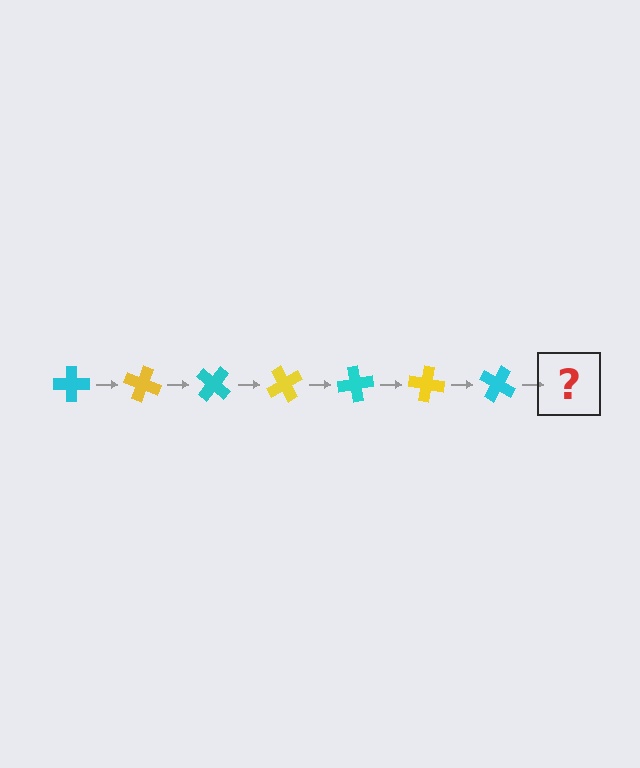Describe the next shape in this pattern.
It should be a yellow cross, rotated 140 degrees from the start.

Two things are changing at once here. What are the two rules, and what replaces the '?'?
The two rules are that it rotates 20 degrees each step and the color cycles through cyan and yellow. The '?' should be a yellow cross, rotated 140 degrees from the start.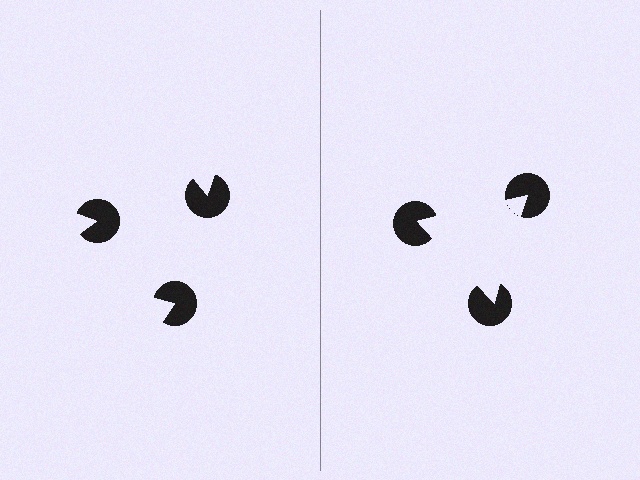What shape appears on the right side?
An illusory triangle.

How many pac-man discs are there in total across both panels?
6 — 3 on each side.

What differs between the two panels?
The pac-man discs are positioned identically on both sides; only the wedge orientations differ. On the right they align to a triangle; on the left they are misaligned.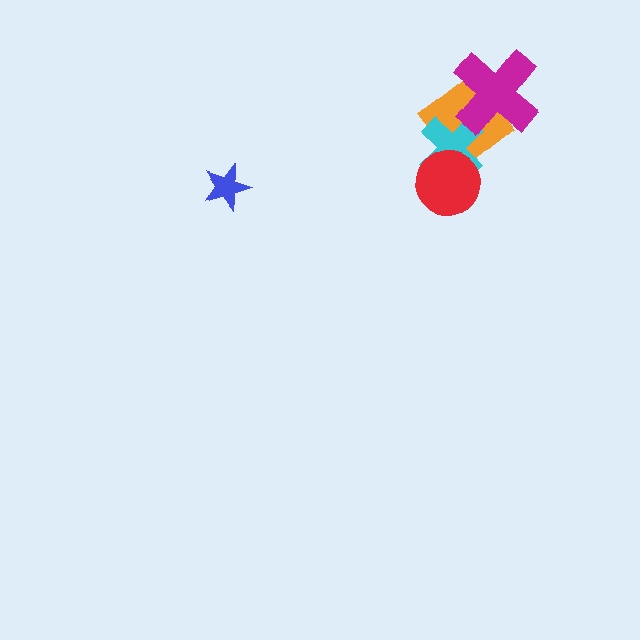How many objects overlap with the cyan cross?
2 objects overlap with the cyan cross.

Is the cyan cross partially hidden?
Yes, it is partially covered by another shape.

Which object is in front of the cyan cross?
The red circle is in front of the cyan cross.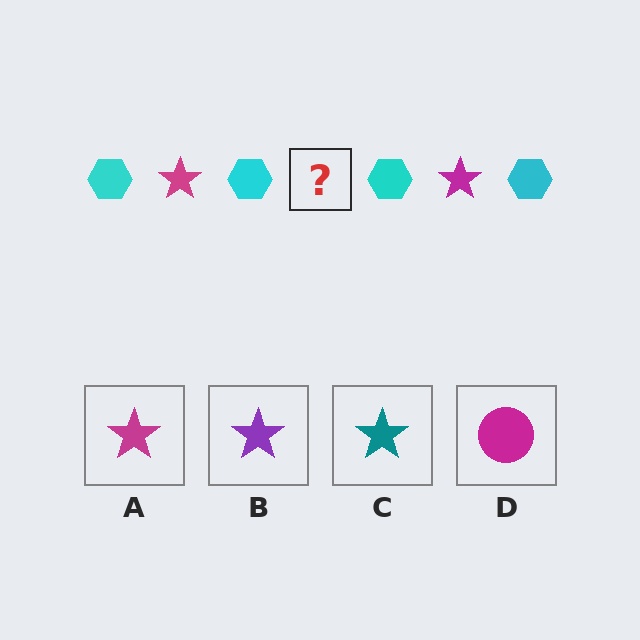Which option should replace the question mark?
Option A.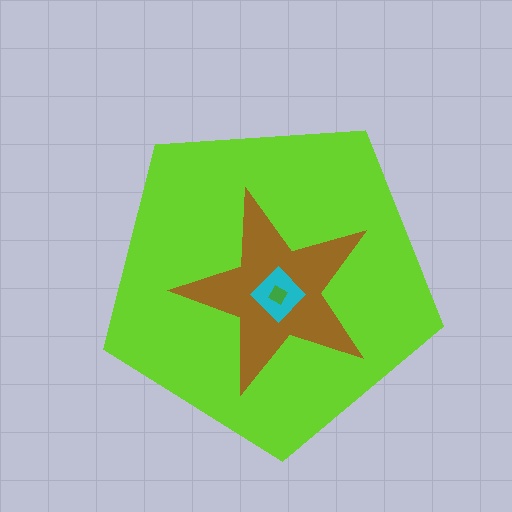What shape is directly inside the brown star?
The cyan diamond.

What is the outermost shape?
The lime pentagon.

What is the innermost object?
The green diamond.